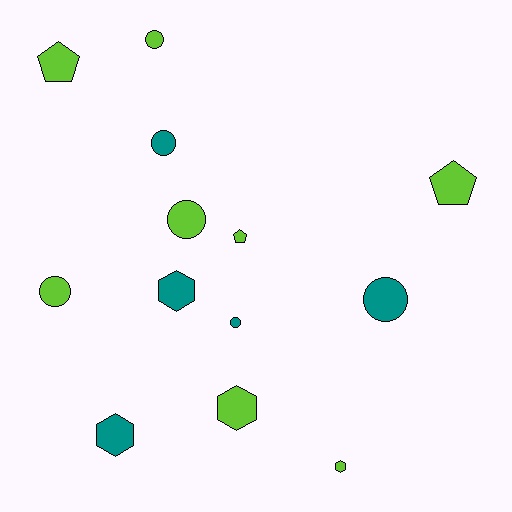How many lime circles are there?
There are 3 lime circles.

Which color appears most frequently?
Lime, with 8 objects.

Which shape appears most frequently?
Circle, with 6 objects.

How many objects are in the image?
There are 13 objects.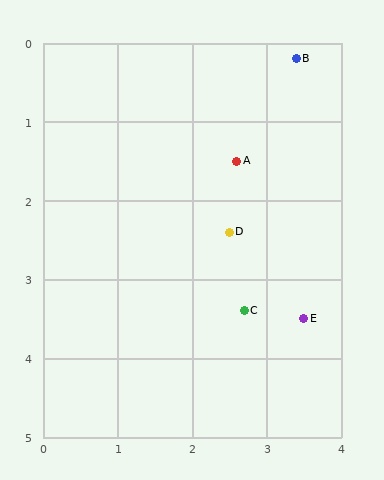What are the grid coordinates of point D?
Point D is at approximately (2.5, 2.4).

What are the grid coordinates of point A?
Point A is at approximately (2.6, 1.5).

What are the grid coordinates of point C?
Point C is at approximately (2.7, 3.4).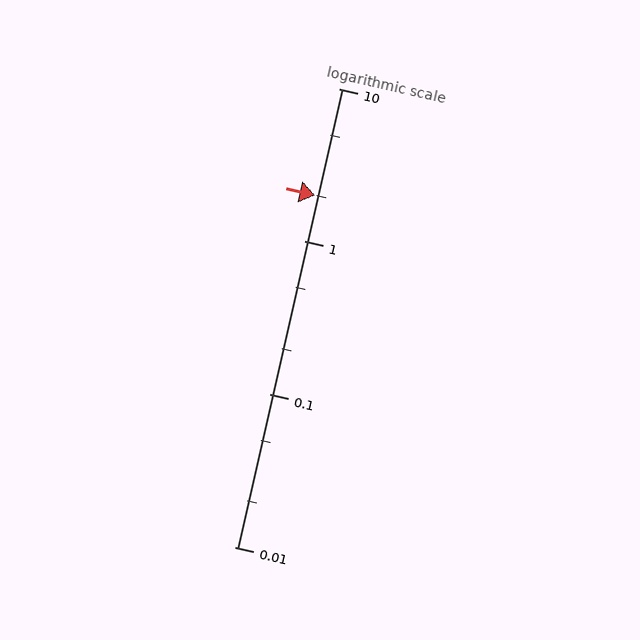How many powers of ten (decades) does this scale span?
The scale spans 3 decades, from 0.01 to 10.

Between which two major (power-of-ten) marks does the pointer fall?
The pointer is between 1 and 10.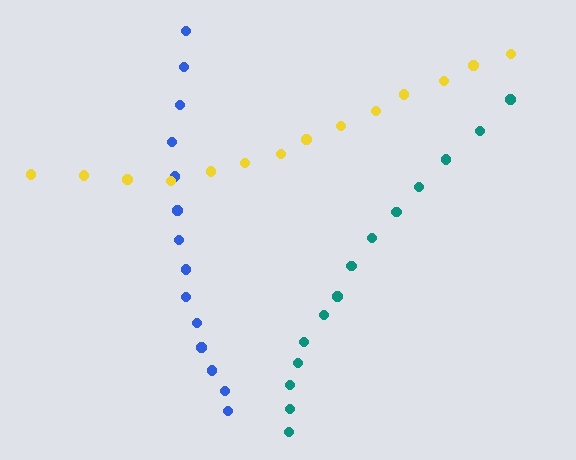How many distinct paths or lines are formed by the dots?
There are 3 distinct paths.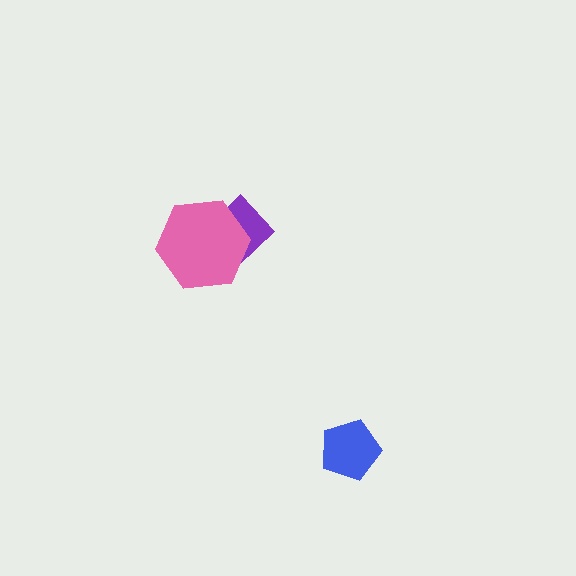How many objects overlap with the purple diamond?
1 object overlaps with the purple diamond.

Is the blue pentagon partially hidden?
No, no other shape covers it.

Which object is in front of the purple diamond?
The pink hexagon is in front of the purple diamond.